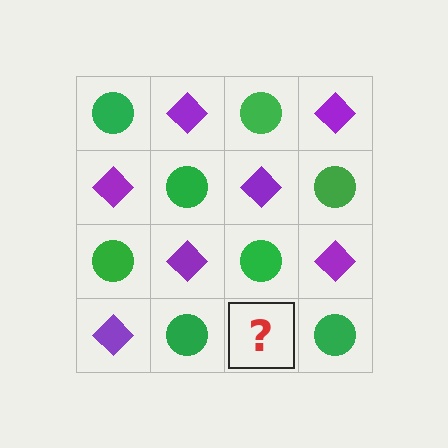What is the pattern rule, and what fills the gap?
The rule is that it alternates green circle and purple diamond in a checkerboard pattern. The gap should be filled with a purple diamond.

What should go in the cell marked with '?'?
The missing cell should contain a purple diamond.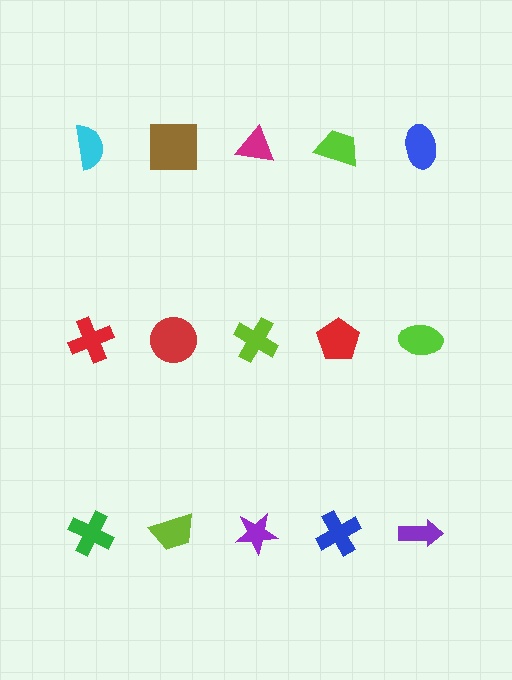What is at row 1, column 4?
A lime trapezoid.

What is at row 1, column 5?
A blue ellipse.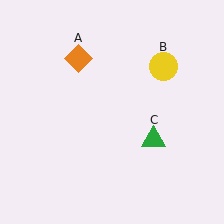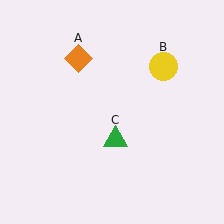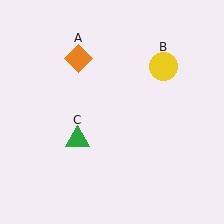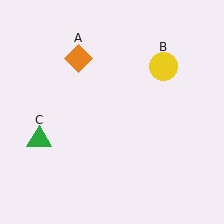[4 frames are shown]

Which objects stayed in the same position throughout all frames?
Orange diamond (object A) and yellow circle (object B) remained stationary.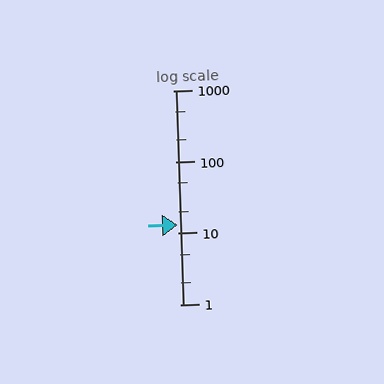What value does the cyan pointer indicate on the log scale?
The pointer indicates approximately 13.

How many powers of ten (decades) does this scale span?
The scale spans 3 decades, from 1 to 1000.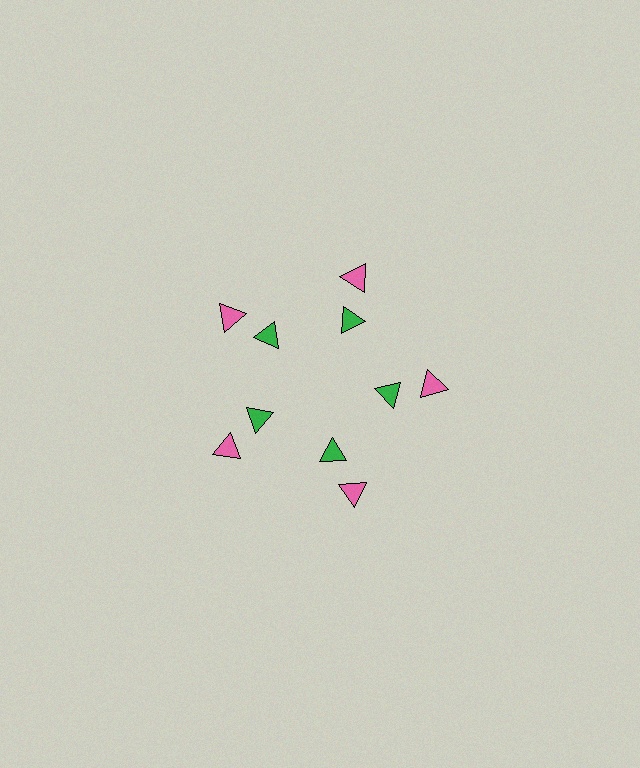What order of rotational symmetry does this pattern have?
This pattern has 5-fold rotational symmetry.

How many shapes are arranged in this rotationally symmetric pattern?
There are 10 shapes, arranged in 5 groups of 2.